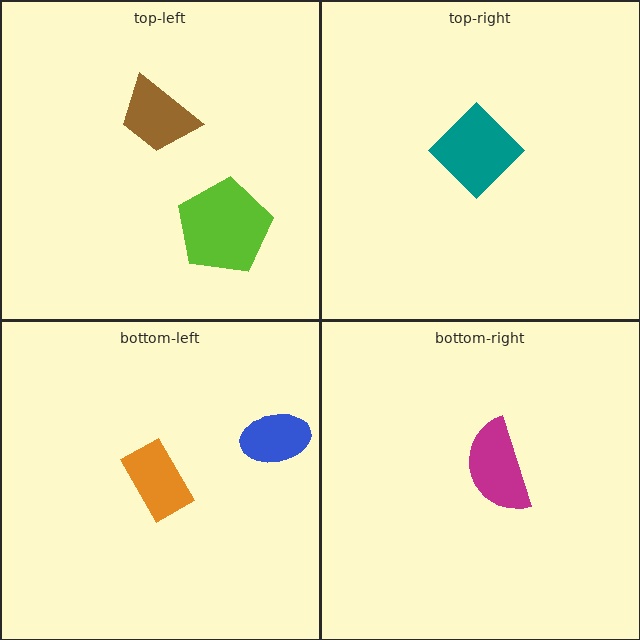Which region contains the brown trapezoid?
The top-left region.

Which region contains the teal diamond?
The top-right region.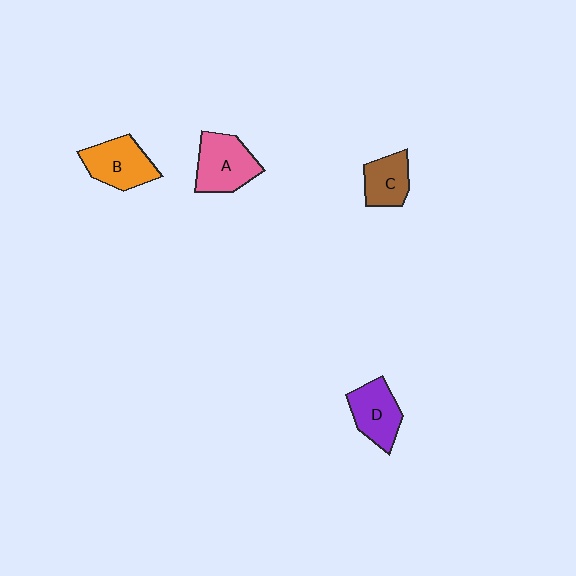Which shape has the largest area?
Shape A (pink).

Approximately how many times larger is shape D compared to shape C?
Approximately 1.2 times.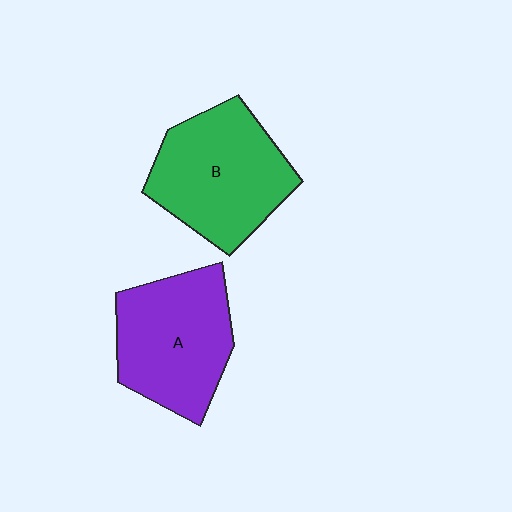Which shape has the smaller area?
Shape A (purple).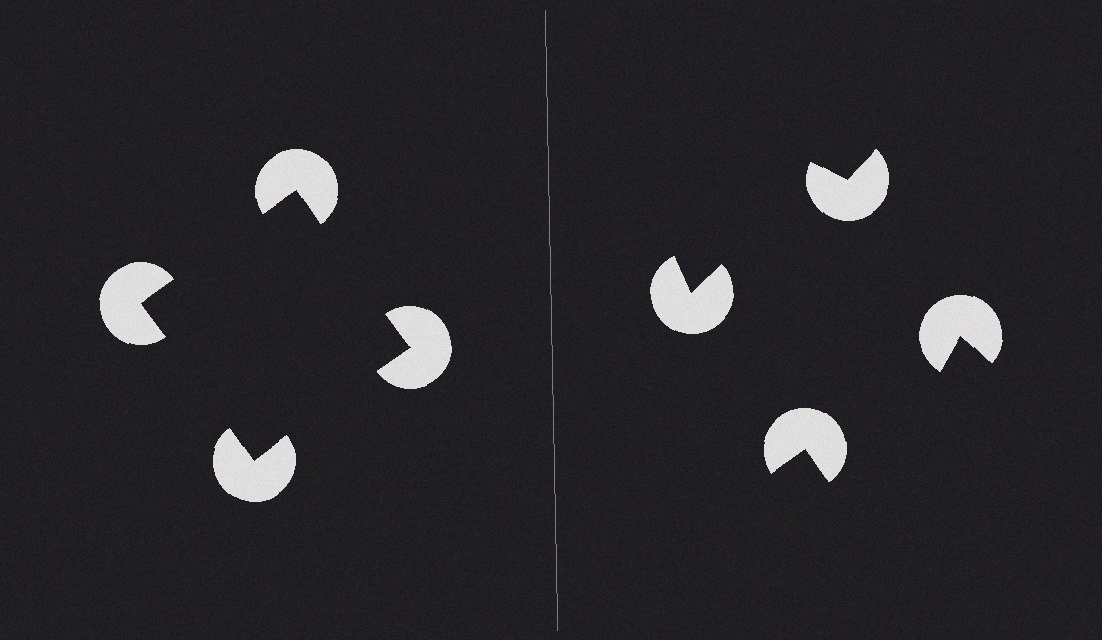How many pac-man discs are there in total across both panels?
8 — 4 on each side.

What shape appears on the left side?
An illusory square.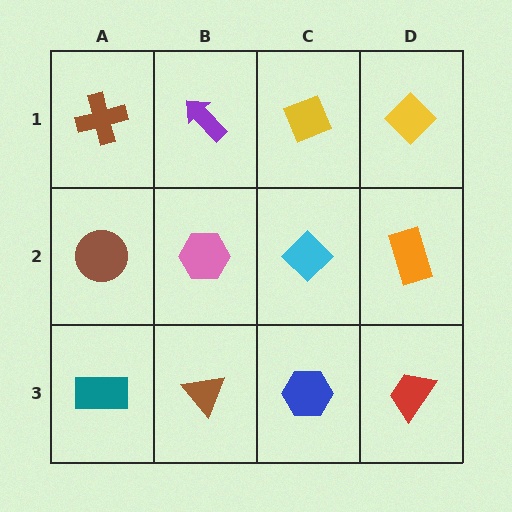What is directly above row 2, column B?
A purple arrow.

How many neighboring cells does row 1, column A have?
2.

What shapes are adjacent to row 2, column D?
A yellow diamond (row 1, column D), a red trapezoid (row 3, column D), a cyan diamond (row 2, column C).